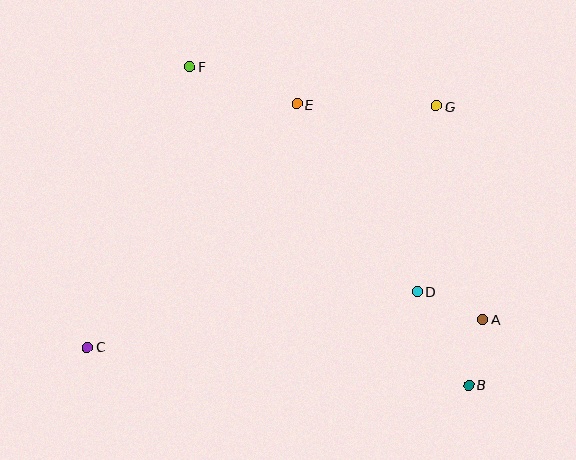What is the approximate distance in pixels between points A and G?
The distance between A and G is approximately 219 pixels.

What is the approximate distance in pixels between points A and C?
The distance between A and C is approximately 396 pixels.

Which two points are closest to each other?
Points A and B are closest to each other.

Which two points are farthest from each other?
Points C and G are farthest from each other.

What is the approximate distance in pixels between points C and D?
The distance between C and D is approximately 335 pixels.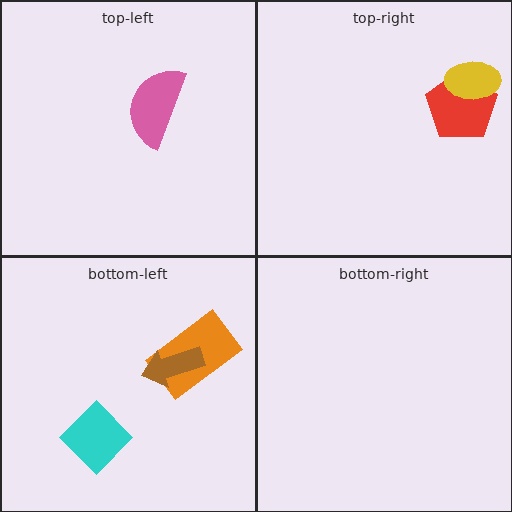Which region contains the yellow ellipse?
The top-right region.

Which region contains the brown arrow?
The bottom-left region.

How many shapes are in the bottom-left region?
3.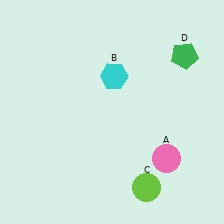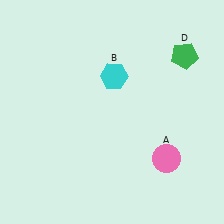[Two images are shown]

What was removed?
The lime circle (C) was removed in Image 2.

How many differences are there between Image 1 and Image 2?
There is 1 difference between the two images.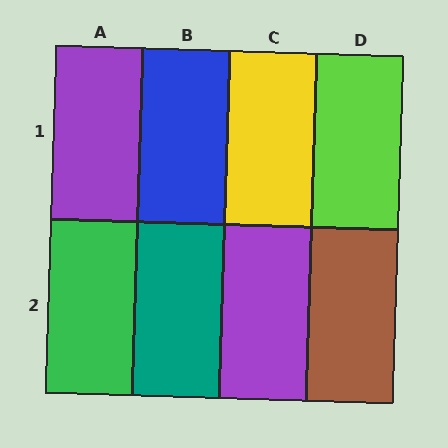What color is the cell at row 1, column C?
Yellow.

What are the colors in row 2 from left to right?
Green, teal, purple, brown.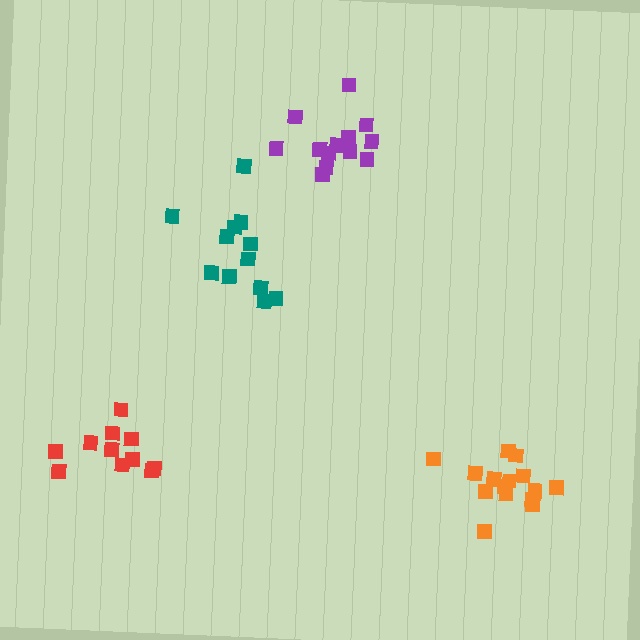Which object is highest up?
The purple cluster is topmost.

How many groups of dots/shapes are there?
There are 4 groups.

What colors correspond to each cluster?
The clusters are colored: purple, teal, orange, red.